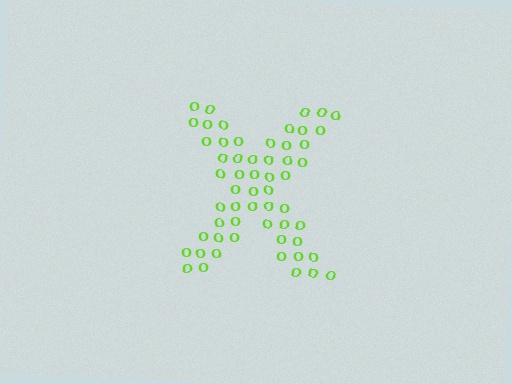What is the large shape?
The large shape is the letter X.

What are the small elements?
The small elements are letter O's.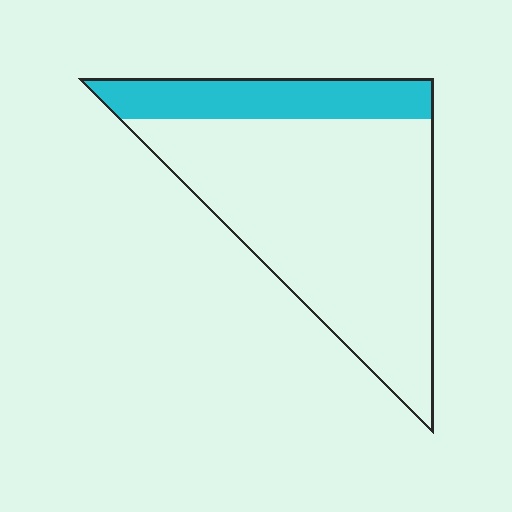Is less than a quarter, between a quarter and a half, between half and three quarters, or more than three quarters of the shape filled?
Less than a quarter.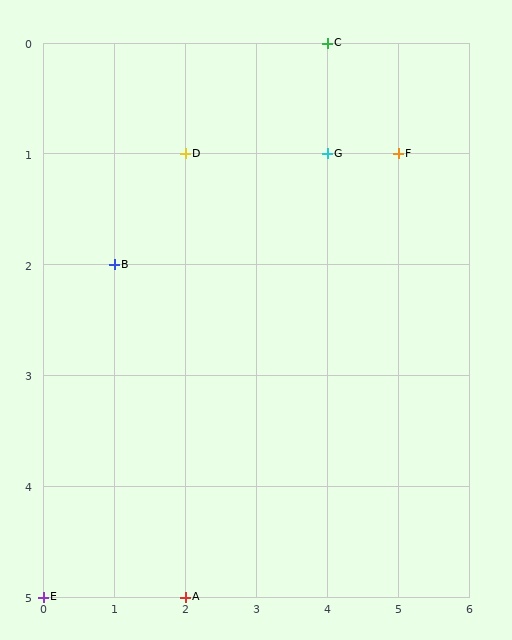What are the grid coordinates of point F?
Point F is at grid coordinates (5, 1).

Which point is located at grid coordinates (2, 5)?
Point A is at (2, 5).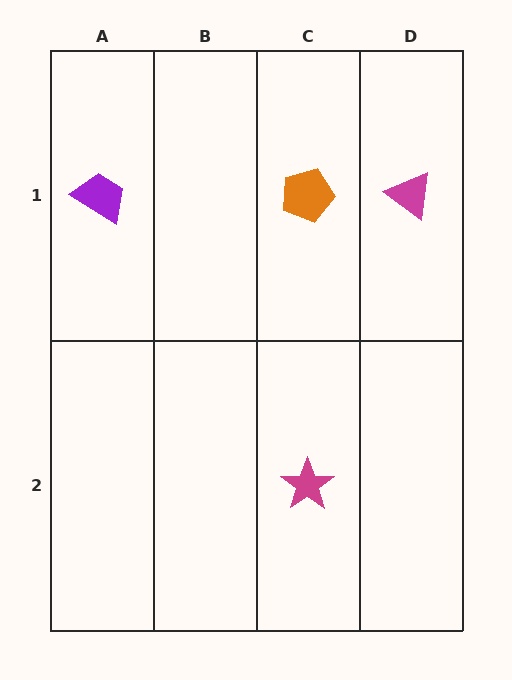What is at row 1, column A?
A purple trapezoid.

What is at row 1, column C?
An orange pentagon.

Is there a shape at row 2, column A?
No, that cell is empty.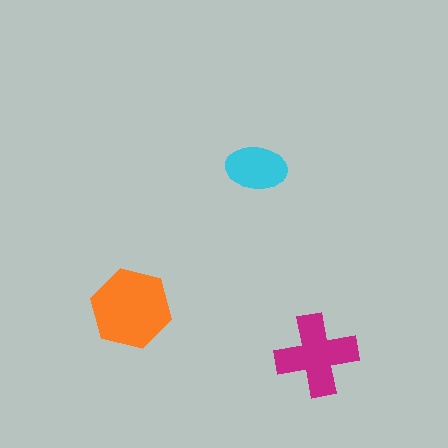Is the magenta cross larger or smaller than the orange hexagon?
Smaller.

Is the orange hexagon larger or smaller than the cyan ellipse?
Larger.